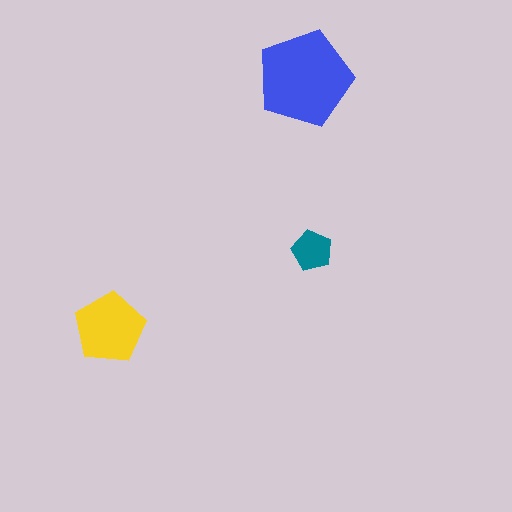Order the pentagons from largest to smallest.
the blue one, the yellow one, the teal one.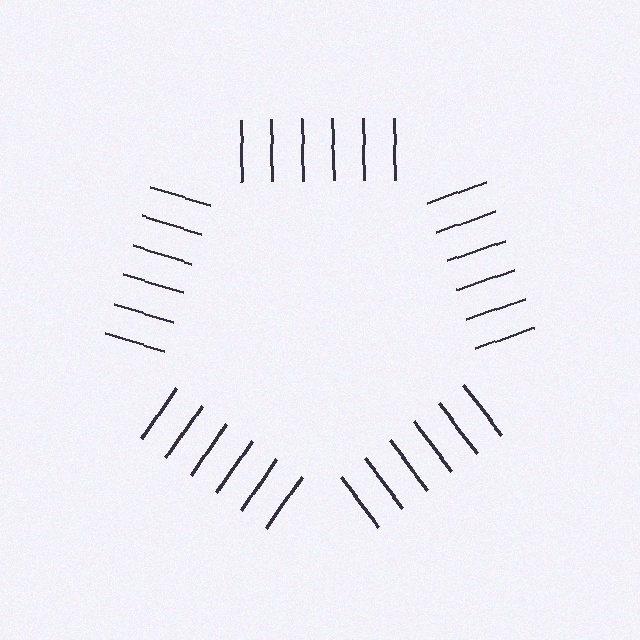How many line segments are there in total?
30 — 6 along each of the 5 edges.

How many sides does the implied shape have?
5 sides — the line-ends trace a pentagon.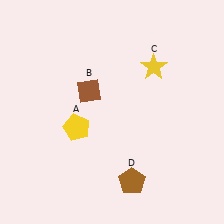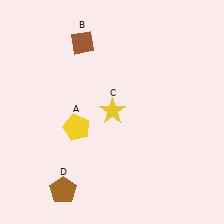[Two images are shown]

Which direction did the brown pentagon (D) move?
The brown pentagon (D) moved left.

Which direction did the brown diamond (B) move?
The brown diamond (B) moved up.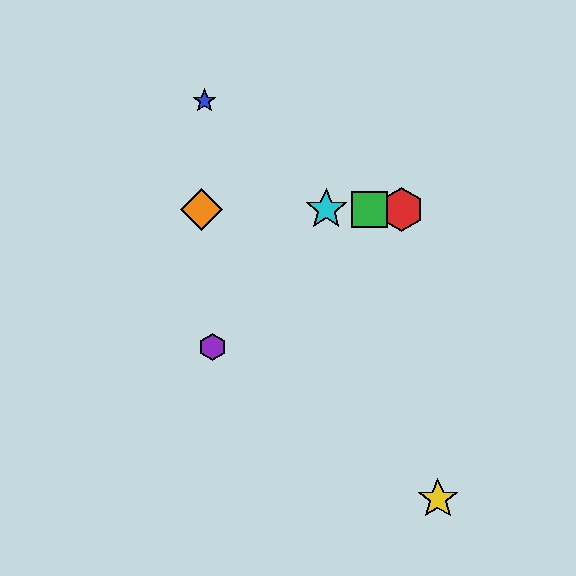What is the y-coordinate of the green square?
The green square is at y≈209.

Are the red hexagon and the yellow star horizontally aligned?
No, the red hexagon is at y≈209 and the yellow star is at y≈499.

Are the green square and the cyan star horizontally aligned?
Yes, both are at y≈209.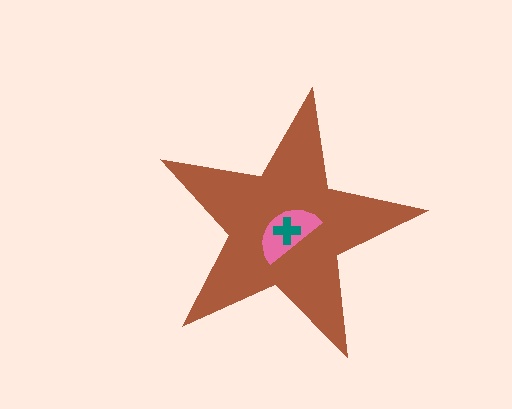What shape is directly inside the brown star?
The pink semicircle.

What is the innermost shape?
The teal cross.